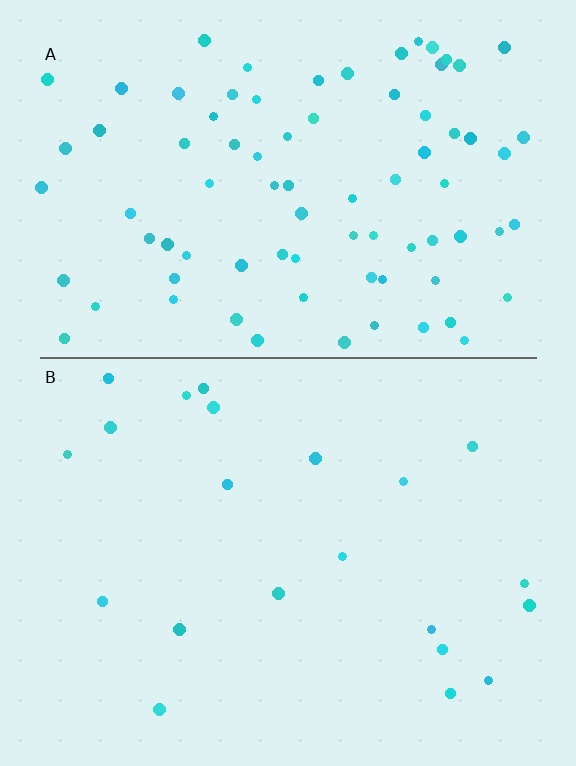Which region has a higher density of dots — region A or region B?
A (the top).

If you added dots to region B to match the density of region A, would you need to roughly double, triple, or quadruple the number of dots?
Approximately quadruple.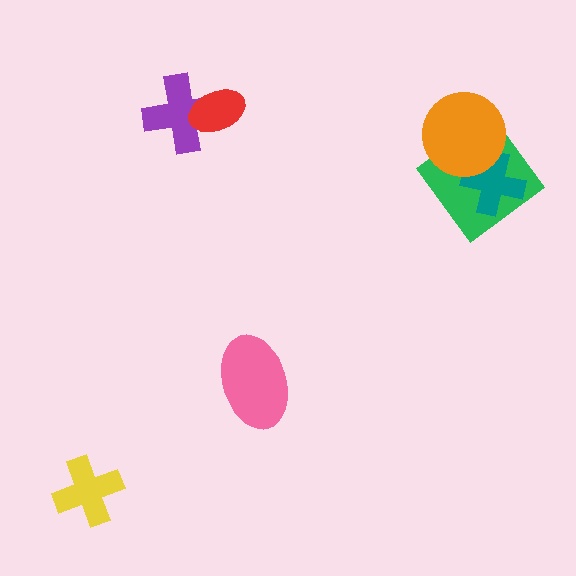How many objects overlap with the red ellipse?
1 object overlaps with the red ellipse.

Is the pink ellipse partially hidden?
No, no other shape covers it.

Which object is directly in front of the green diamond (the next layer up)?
The teal cross is directly in front of the green diamond.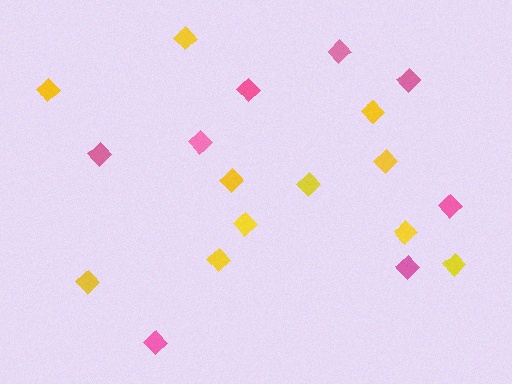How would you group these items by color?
There are 2 groups: one group of yellow diamonds (11) and one group of pink diamonds (8).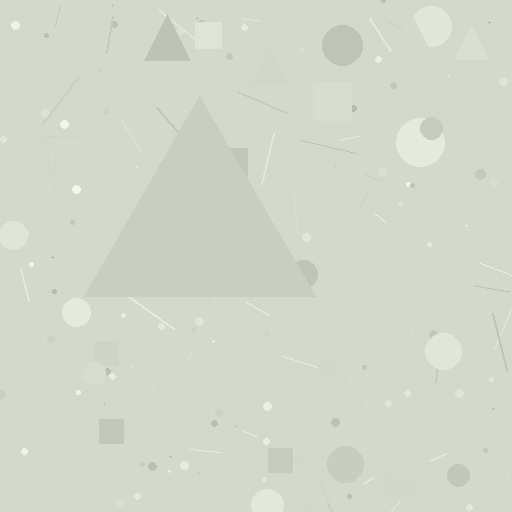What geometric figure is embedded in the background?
A triangle is embedded in the background.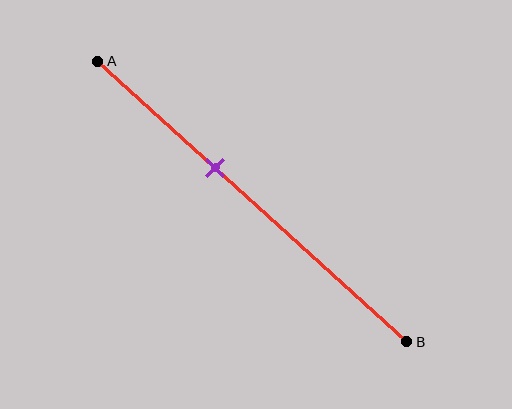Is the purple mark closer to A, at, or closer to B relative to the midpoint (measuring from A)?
The purple mark is closer to point A than the midpoint of segment AB.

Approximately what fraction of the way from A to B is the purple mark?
The purple mark is approximately 40% of the way from A to B.